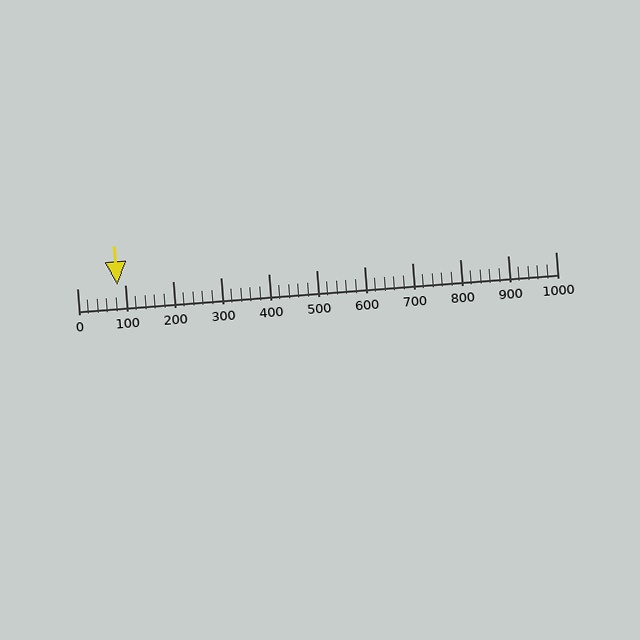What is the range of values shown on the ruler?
The ruler shows values from 0 to 1000.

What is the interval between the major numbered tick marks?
The major tick marks are spaced 100 units apart.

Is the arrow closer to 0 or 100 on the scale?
The arrow is closer to 100.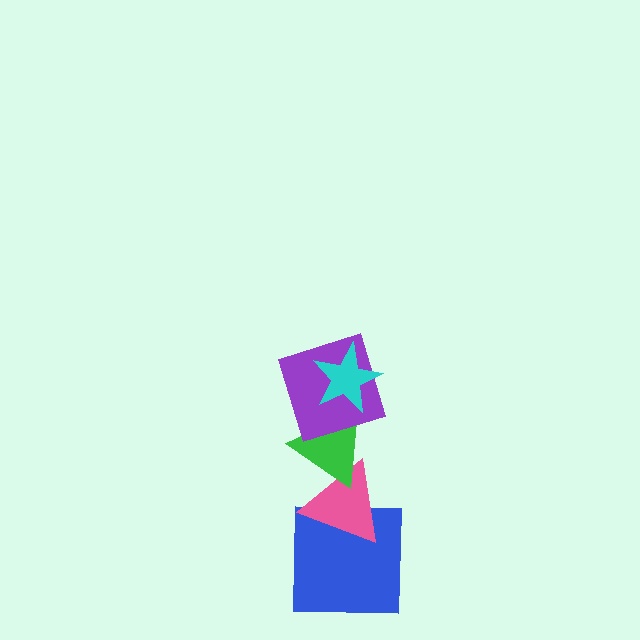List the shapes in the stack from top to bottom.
From top to bottom: the cyan star, the purple square, the green triangle, the pink triangle, the blue square.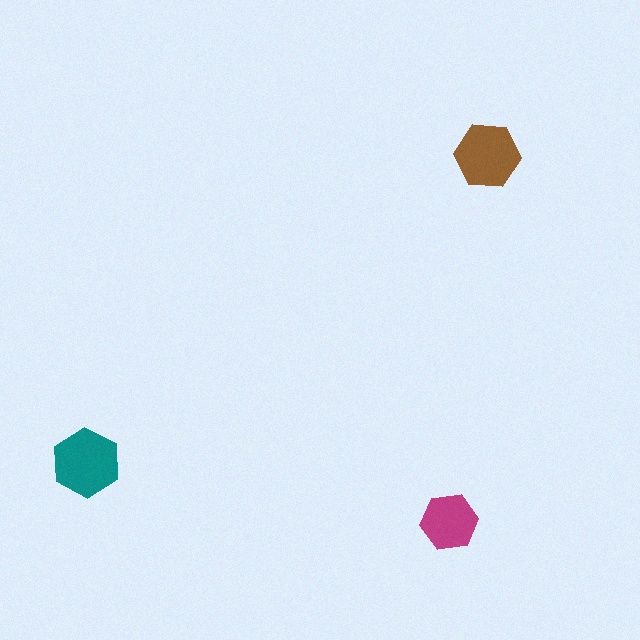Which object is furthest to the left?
The teal hexagon is leftmost.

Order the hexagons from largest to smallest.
the teal one, the brown one, the magenta one.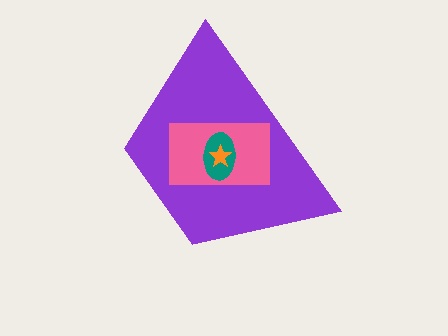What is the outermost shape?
The purple trapezoid.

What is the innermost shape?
The orange star.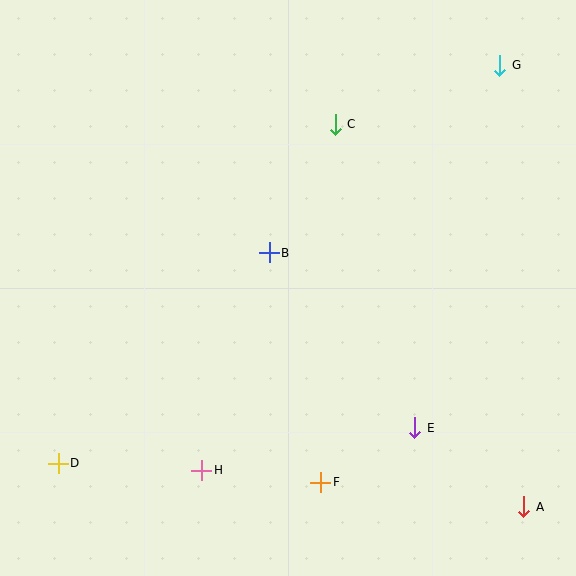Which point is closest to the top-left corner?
Point C is closest to the top-left corner.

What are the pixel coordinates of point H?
Point H is at (202, 470).